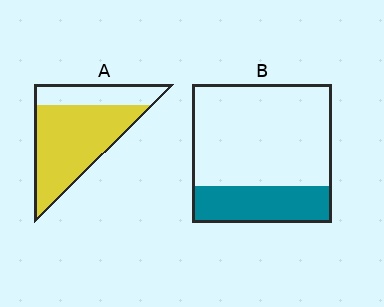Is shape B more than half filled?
No.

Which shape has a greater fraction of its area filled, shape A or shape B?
Shape A.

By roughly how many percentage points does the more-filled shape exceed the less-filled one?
By roughly 45 percentage points (A over B).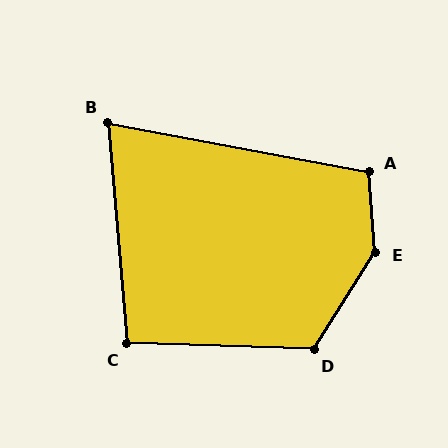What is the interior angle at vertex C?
Approximately 96 degrees (obtuse).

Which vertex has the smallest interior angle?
B, at approximately 75 degrees.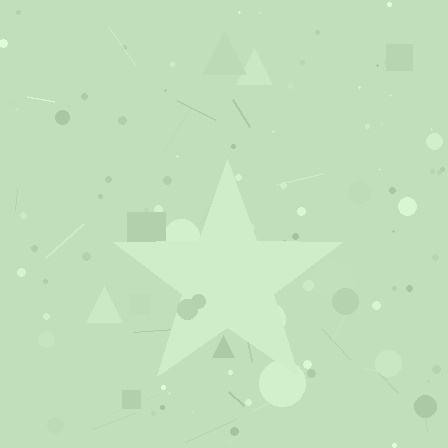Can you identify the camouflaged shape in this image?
The camouflaged shape is a star.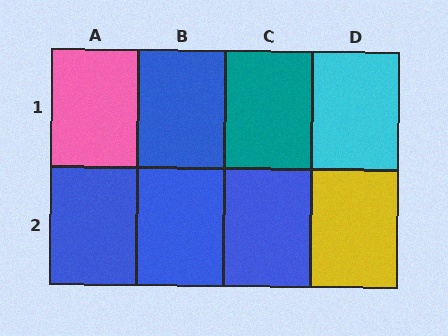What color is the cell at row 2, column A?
Blue.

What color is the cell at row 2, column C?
Blue.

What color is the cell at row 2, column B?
Blue.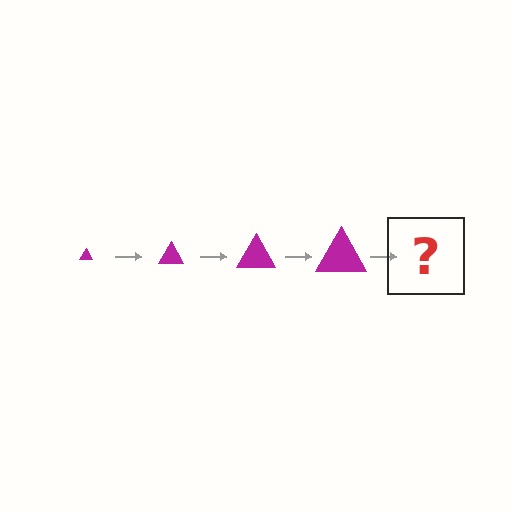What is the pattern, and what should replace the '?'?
The pattern is that the triangle gets progressively larger each step. The '?' should be a magenta triangle, larger than the previous one.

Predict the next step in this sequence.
The next step is a magenta triangle, larger than the previous one.